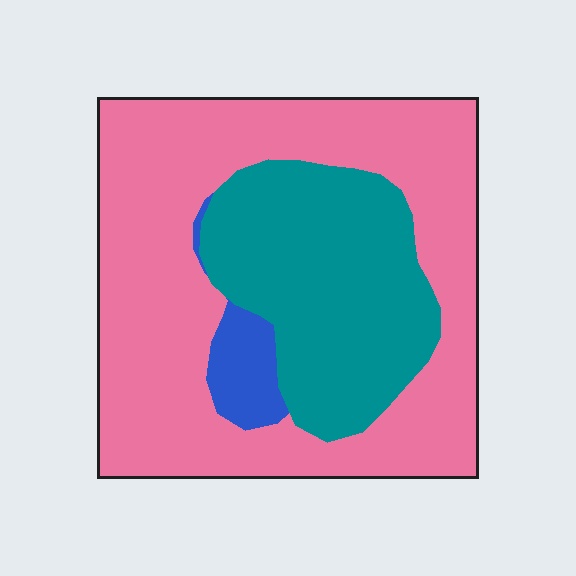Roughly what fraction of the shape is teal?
Teal covers 32% of the shape.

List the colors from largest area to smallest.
From largest to smallest: pink, teal, blue.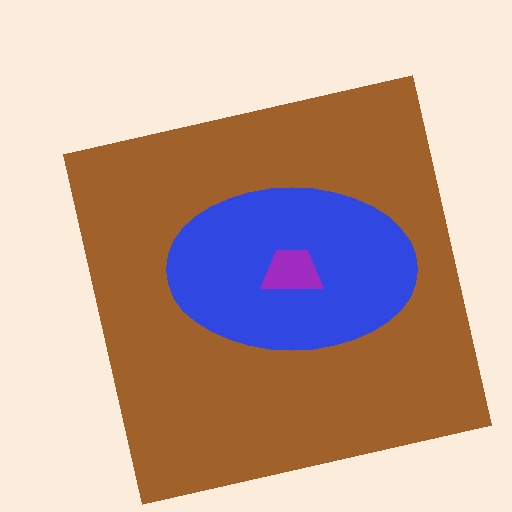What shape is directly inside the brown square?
The blue ellipse.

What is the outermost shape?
The brown square.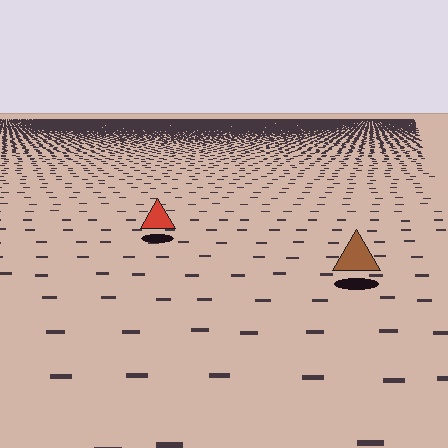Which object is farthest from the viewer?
The red triangle is farthest from the viewer. It appears smaller and the ground texture around it is denser.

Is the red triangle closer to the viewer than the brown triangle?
No. The brown triangle is closer — you can tell from the texture gradient: the ground texture is coarser near it.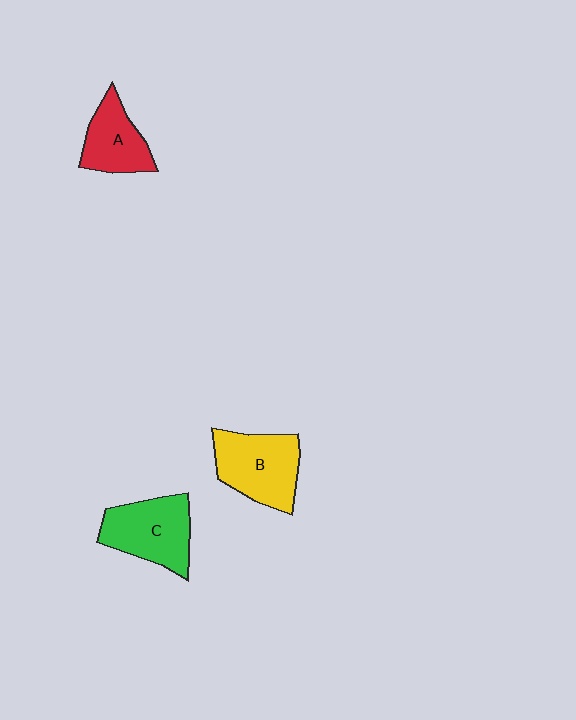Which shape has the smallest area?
Shape A (red).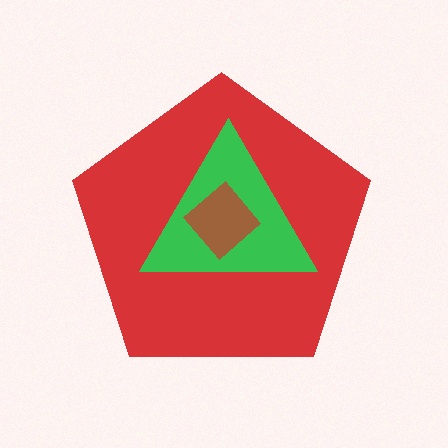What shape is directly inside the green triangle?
The brown diamond.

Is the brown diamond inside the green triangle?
Yes.